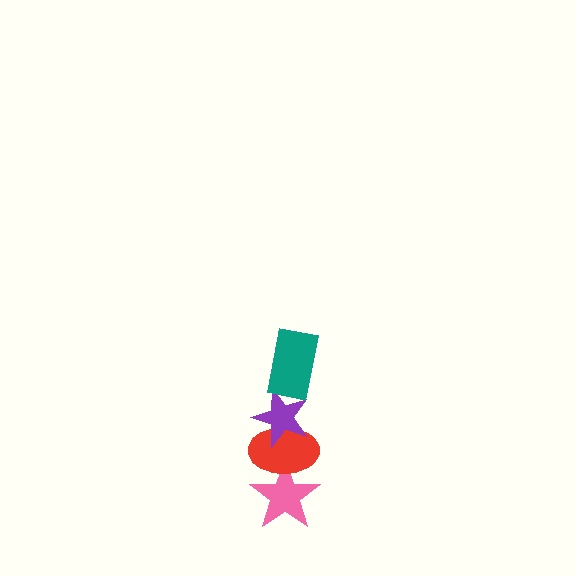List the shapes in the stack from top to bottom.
From top to bottom: the teal rectangle, the purple star, the red ellipse, the pink star.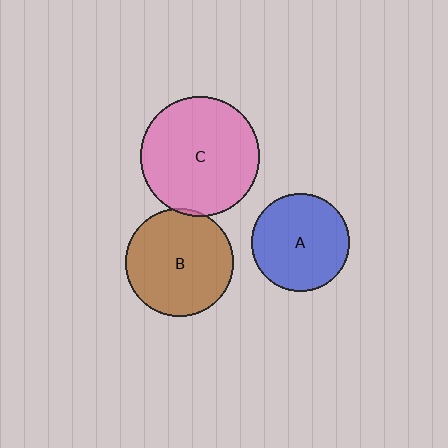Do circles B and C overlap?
Yes.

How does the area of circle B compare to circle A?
Approximately 1.2 times.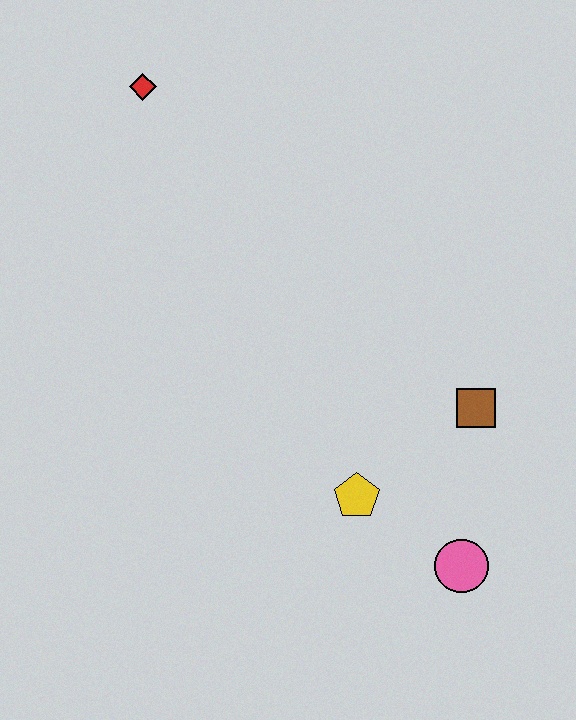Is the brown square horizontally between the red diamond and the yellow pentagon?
No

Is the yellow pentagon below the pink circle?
No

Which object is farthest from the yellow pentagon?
The red diamond is farthest from the yellow pentagon.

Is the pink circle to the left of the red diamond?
No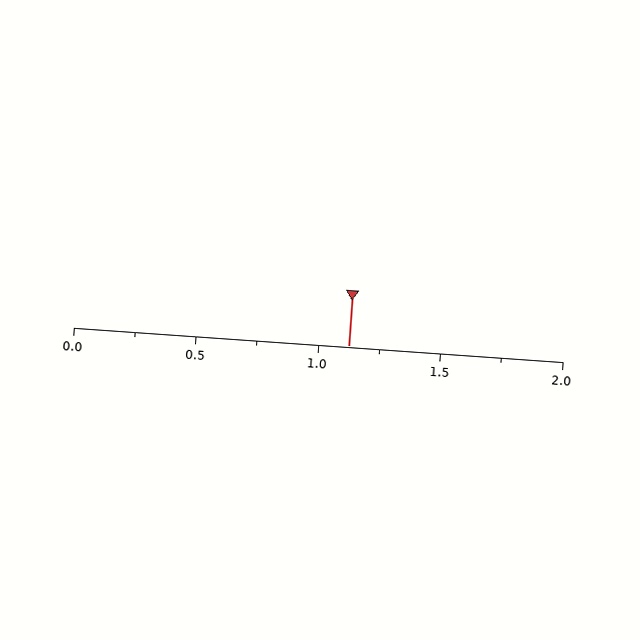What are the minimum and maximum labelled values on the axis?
The axis runs from 0.0 to 2.0.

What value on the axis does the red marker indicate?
The marker indicates approximately 1.12.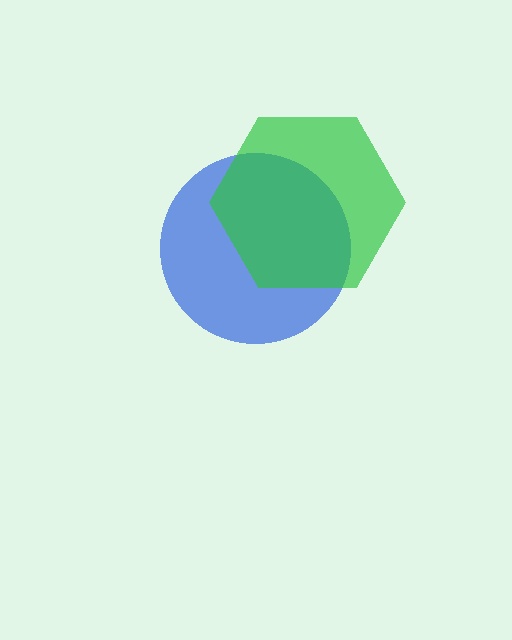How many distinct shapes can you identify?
There are 2 distinct shapes: a blue circle, a green hexagon.